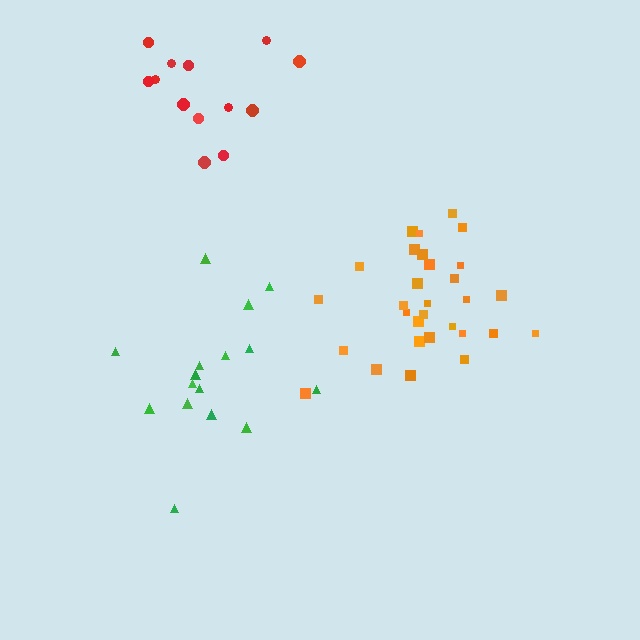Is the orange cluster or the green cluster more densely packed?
Orange.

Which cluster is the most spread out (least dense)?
Red.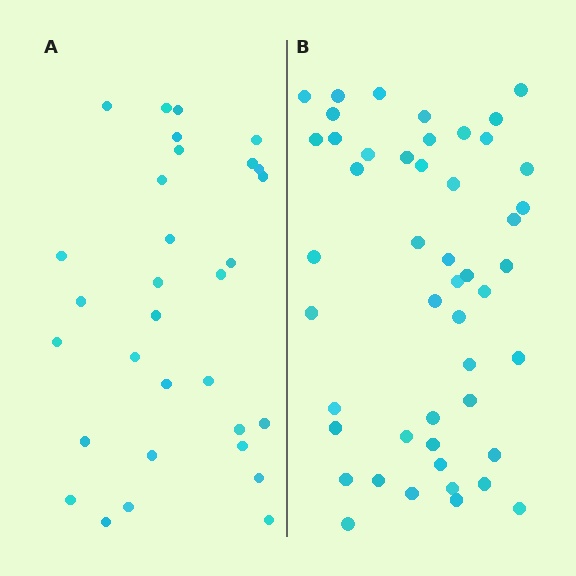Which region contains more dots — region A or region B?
Region B (the right region) has more dots.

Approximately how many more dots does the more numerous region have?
Region B has approximately 15 more dots than region A.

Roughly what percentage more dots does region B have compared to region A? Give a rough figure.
About 55% more.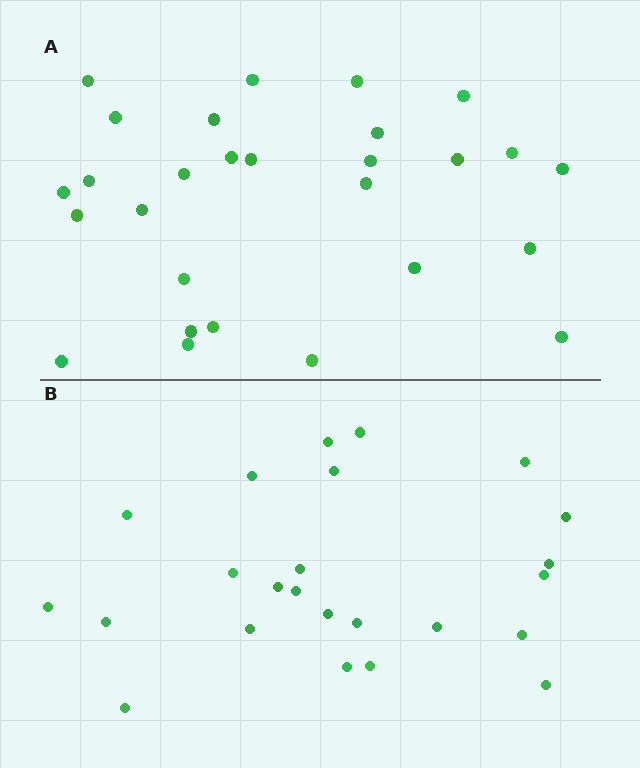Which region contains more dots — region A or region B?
Region A (the top region) has more dots.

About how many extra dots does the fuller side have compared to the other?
Region A has about 4 more dots than region B.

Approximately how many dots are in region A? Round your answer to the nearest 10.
About 30 dots. (The exact count is 28, which rounds to 30.)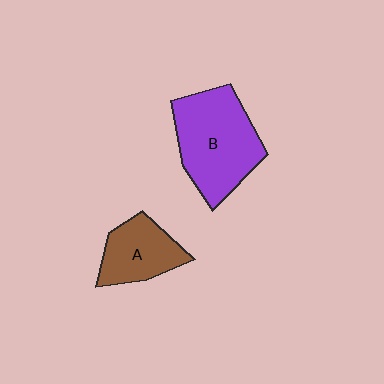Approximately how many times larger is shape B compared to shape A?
Approximately 1.7 times.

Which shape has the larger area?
Shape B (purple).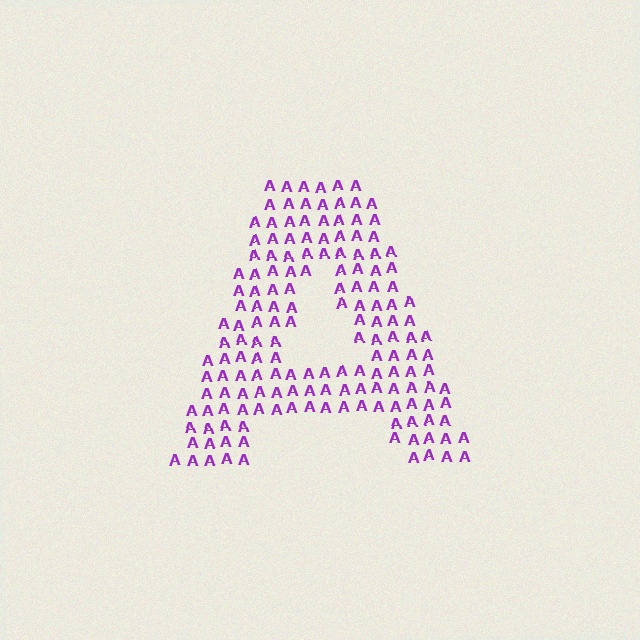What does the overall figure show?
The overall figure shows the letter A.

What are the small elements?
The small elements are letter A's.